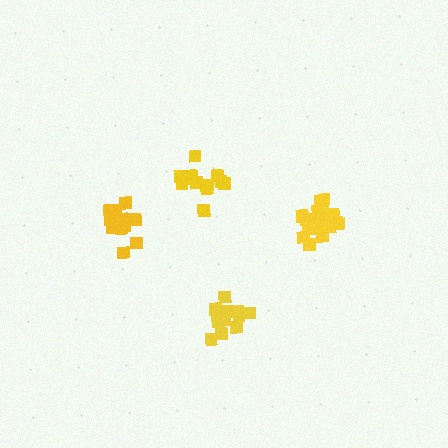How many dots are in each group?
Group 1: 13 dots, Group 2: 14 dots, Group 3: 18 dots, Group 4: 12 dots (57 total).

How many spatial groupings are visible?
There are 4 spatial groupings.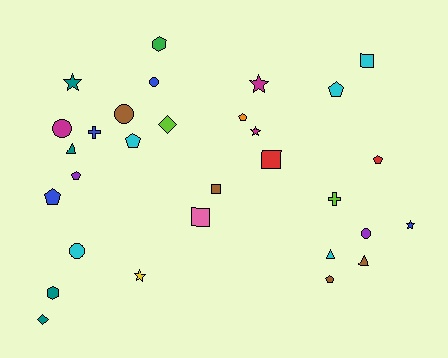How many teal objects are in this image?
There are 4 teal objects.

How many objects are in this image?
There are 30 objects.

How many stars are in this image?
There are 5 stars.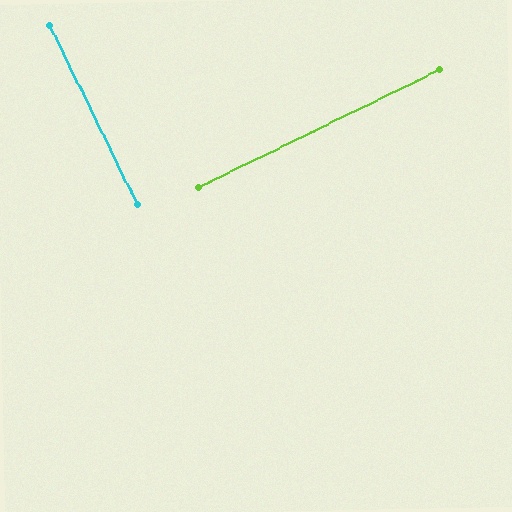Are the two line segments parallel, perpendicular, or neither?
Perpendicular — they meet at approximately 90°.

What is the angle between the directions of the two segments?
Approximately 90 degrees.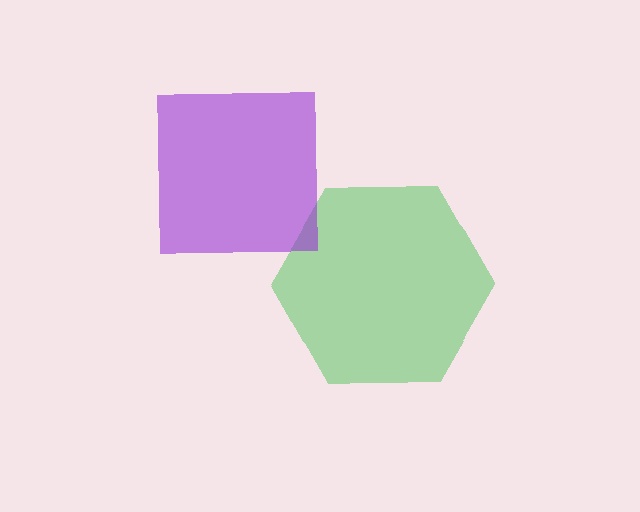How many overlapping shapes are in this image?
There are 2 overlapping shapes in the image.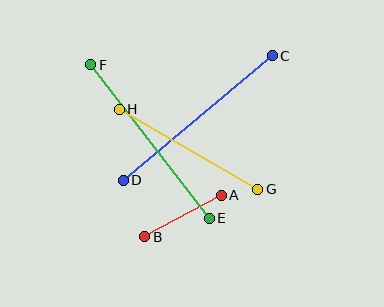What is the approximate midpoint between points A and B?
The midpoint is at approximately (183, 216) pixels.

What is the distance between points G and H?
The distance is approximately 160 pixels.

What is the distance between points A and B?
The distance is approximately 87 pixels.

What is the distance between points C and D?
The distance is approximately 195 pixels.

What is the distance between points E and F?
The distance is approximately 194 pixels.